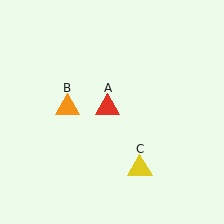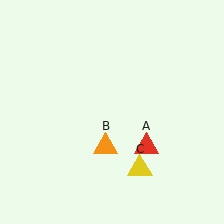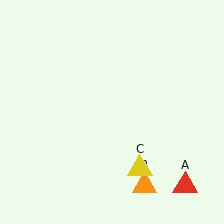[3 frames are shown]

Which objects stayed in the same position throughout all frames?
Yellow triangle (object C) remained stationary.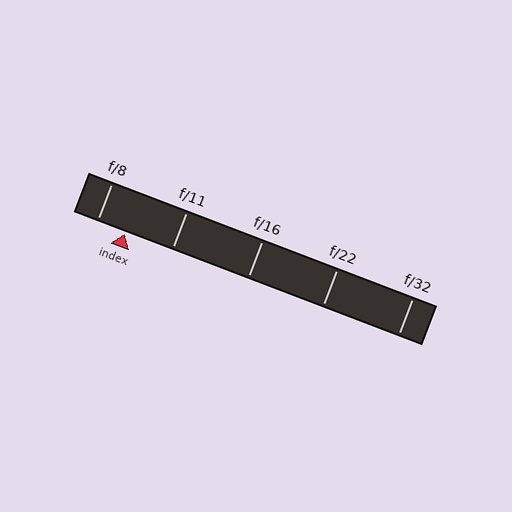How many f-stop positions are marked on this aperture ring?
There are 5 f-stop positions marked.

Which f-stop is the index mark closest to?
The index mark is closest to f/8.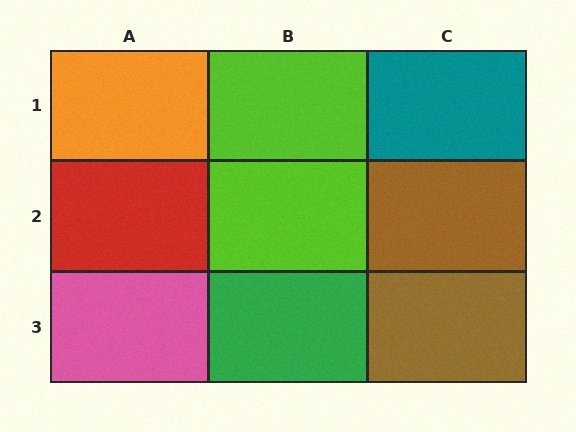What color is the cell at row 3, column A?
Pink.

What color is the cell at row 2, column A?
Red.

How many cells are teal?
1 cell is teal.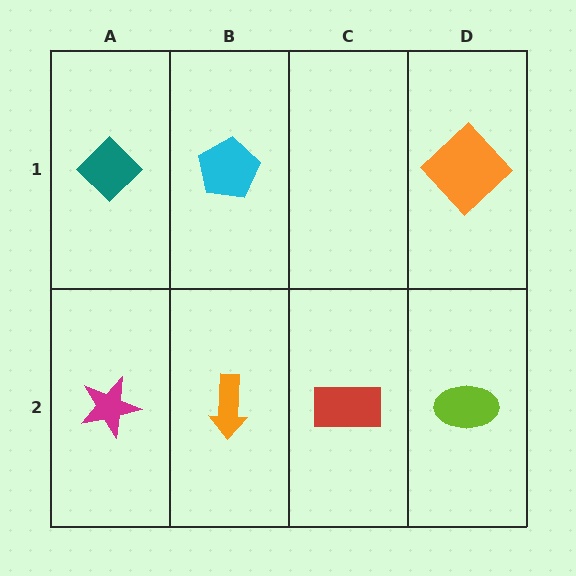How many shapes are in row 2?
4 shapes.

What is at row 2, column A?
A magenta star.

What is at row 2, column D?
A lime ellipse.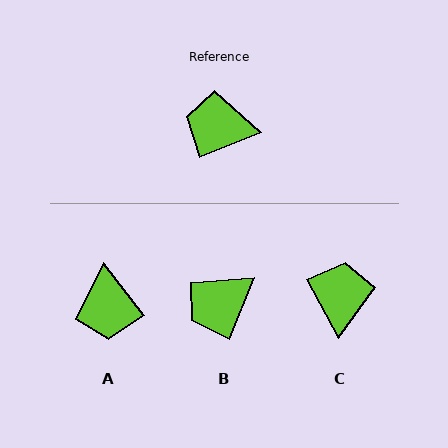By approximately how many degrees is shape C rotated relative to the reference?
Approximately 84 degrees clockwise.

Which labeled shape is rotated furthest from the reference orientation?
A, about 105 degrees away.